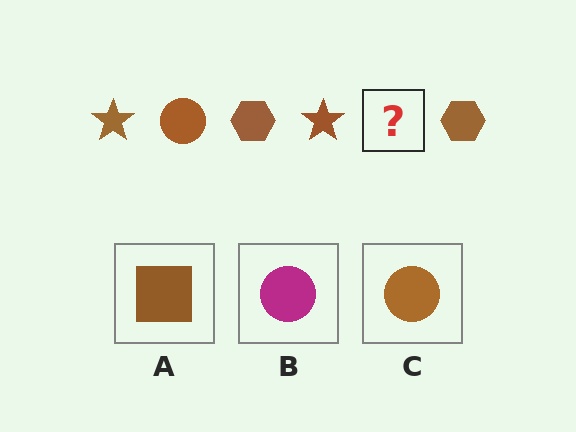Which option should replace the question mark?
Option C.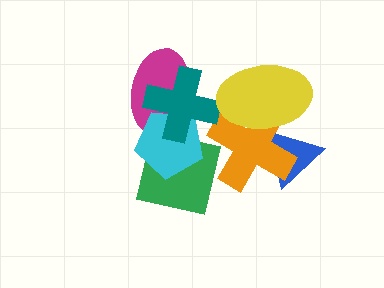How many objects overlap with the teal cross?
3 objects overlap with the teal cross.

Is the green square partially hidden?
Yes, it is partially covered by another shape.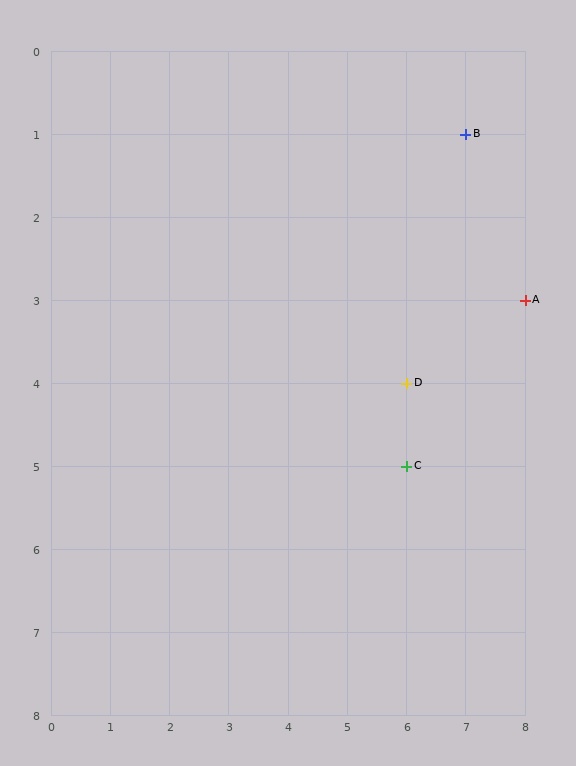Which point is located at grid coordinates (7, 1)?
Point B is at (7, 1).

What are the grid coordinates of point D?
Point D is at grid coordinates (6, 4).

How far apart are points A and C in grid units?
Points A and C are 2 columns and 2 rows apart (about 2.8 grid units diagonally).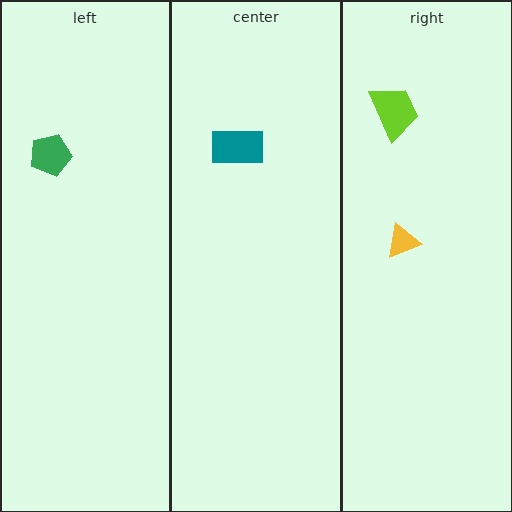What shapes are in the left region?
The green pentagon.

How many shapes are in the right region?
2.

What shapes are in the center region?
The teal rectangle.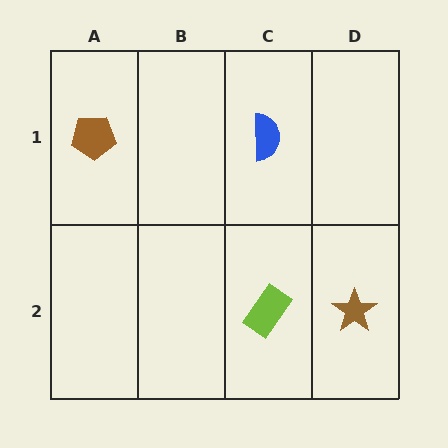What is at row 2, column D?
A brown star.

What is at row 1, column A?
A brown pentagon.